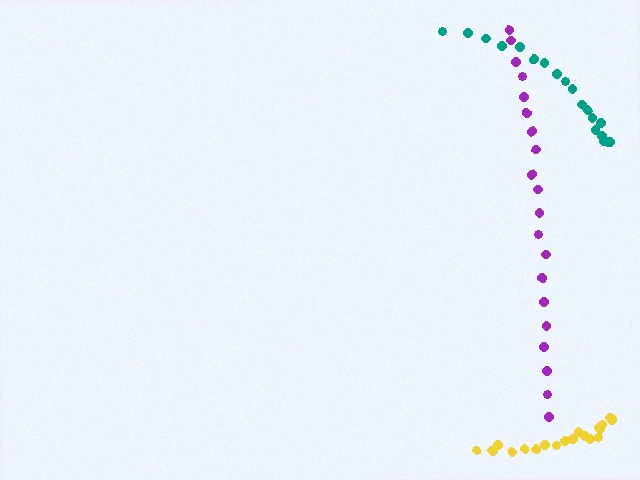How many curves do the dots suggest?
There are 3 distinct paths.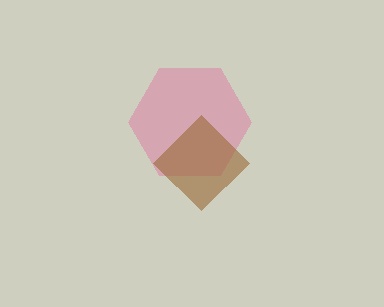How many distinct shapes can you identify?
There are 2 distinct shapes: a pink hexagon, a brown diamond.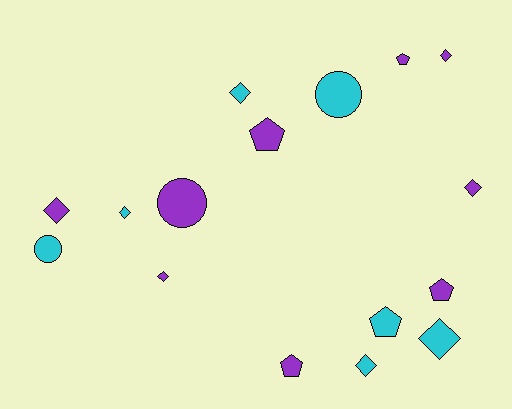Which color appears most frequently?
Purple, with 9 objects.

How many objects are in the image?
There are 16 objects.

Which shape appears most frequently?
Diamond, with 8 objects.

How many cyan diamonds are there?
There are 4 cyan diamonds.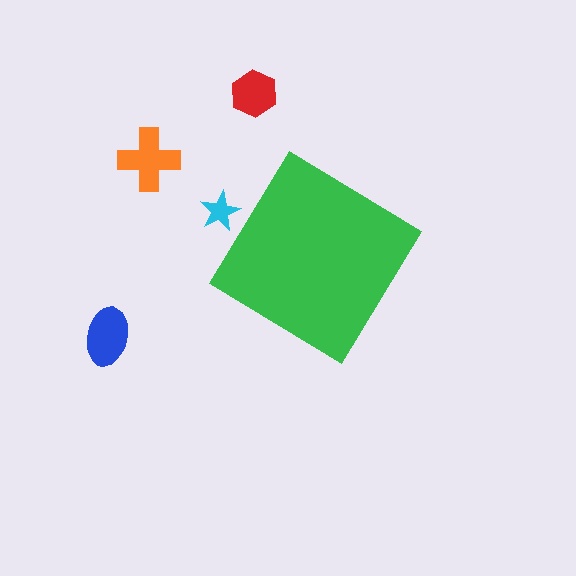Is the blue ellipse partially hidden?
No, the blue ellipse is fully visible.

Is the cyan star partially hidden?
Yes, the cyan star is partially hidden behind the green diamond.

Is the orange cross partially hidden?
No, the orange cross is fully visible.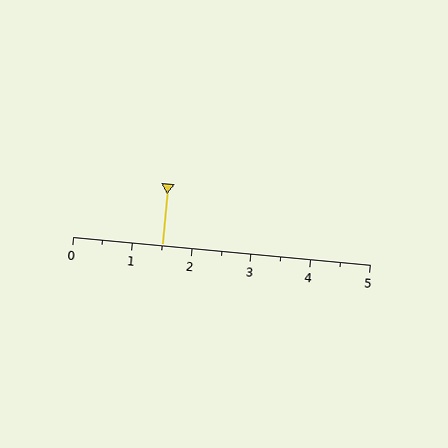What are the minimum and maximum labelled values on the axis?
The axis runs from 0 to 5.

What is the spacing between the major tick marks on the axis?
The major ticks are spaced 1 apart.